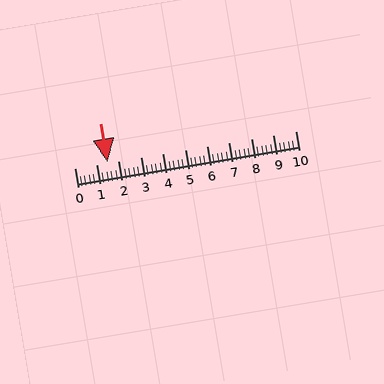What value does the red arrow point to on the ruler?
The red arrow points to approximately 1.5.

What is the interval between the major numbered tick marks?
The major tick marks are spaced 1 units apart.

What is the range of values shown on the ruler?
The ruler shows values from 0 to 10.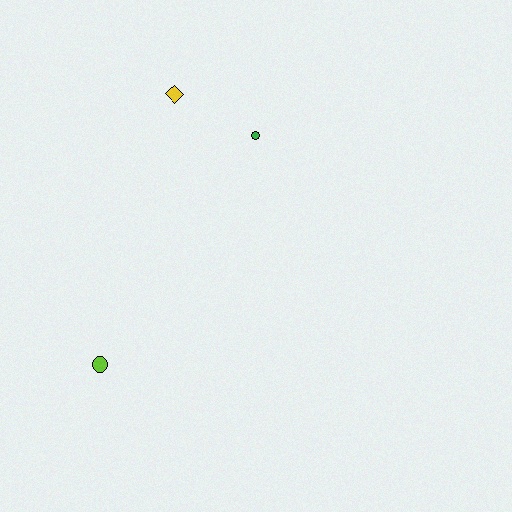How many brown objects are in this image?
There are no brown objects.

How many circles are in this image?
There are 2 circles.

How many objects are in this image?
There are 3 objects.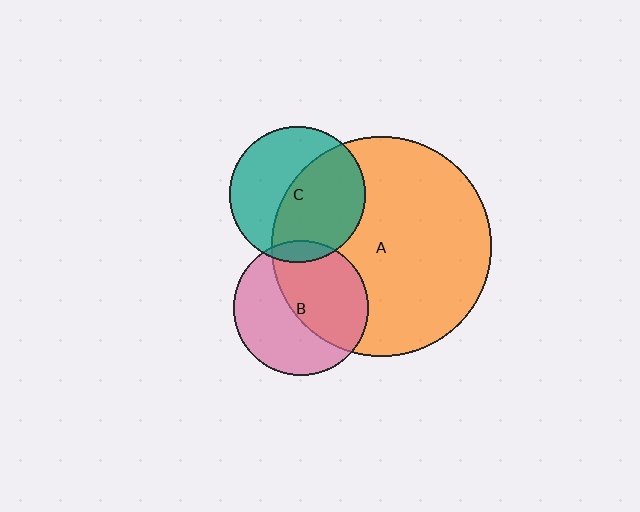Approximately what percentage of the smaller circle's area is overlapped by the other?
Approximately 10%.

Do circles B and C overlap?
Yes.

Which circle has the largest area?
Circle A (orange).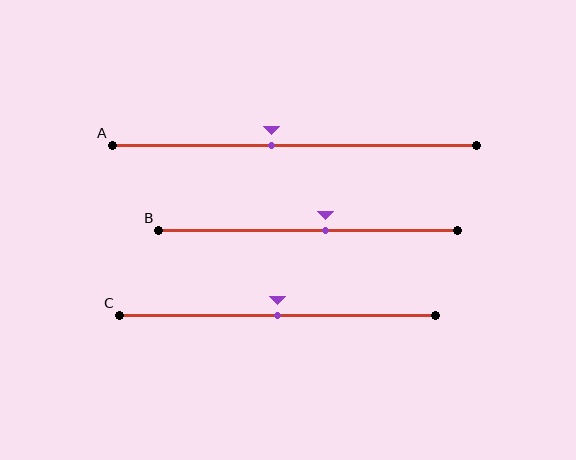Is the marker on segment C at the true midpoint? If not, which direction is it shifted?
Yes, the marker on segment C is at the true midpoint.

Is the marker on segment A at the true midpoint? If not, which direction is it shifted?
No, the marker on segment A is shifted to the left by about 6% of the segment length.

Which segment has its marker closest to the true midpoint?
Segment C has its marker closest to the true midpoint.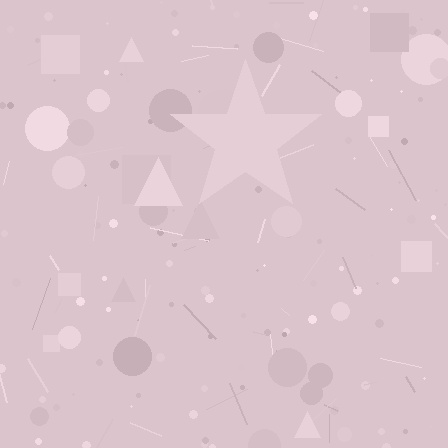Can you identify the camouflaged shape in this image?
The camouflaged shape is a star.